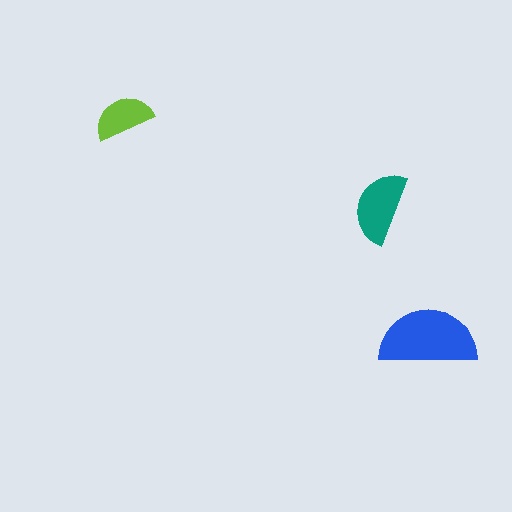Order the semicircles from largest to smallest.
the blue one, the teal one, the lime one.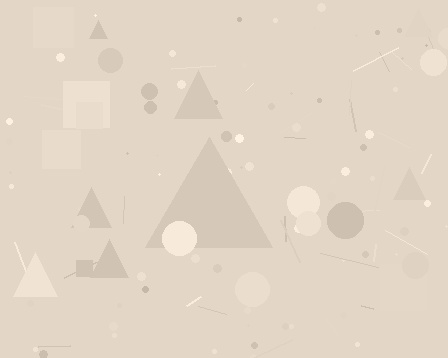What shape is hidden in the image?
A triangle is hidden in the image.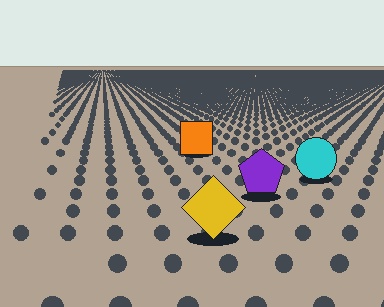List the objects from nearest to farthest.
From nearest to farthest: the yellow diamond, the purple pentagon, the cyan circle, the orange square.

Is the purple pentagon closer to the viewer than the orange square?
Yes. The purple pentagon is closer — you can tell from the texture gradient: the ground texture is coarser near it.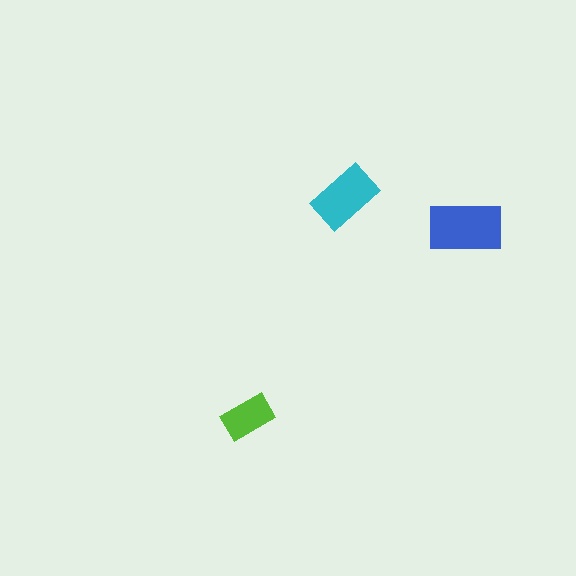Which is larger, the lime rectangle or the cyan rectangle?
The cyan one.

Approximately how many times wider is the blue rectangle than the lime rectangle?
About 1.5 times wider.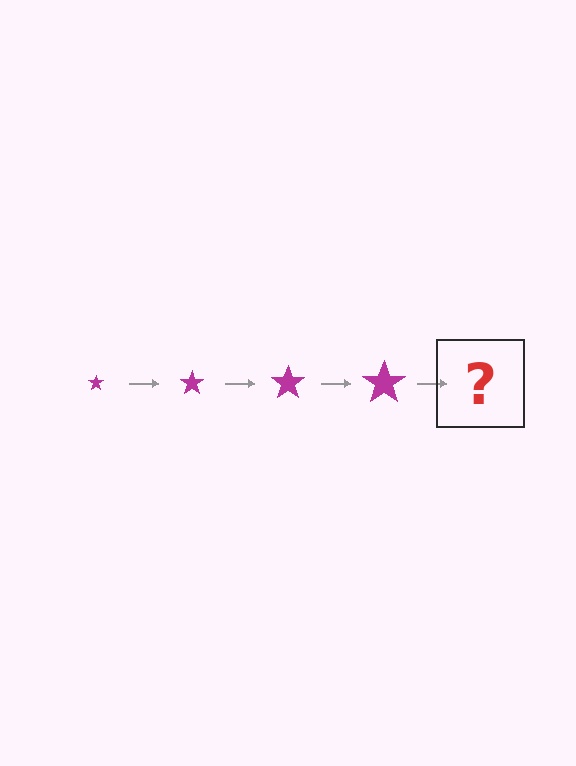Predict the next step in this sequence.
The next step is a magenta star, larger than the previous one.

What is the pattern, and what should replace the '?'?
The pattern is that the star gets progressively larger each step. The '?' should be a magenta star, larger than the previous one.